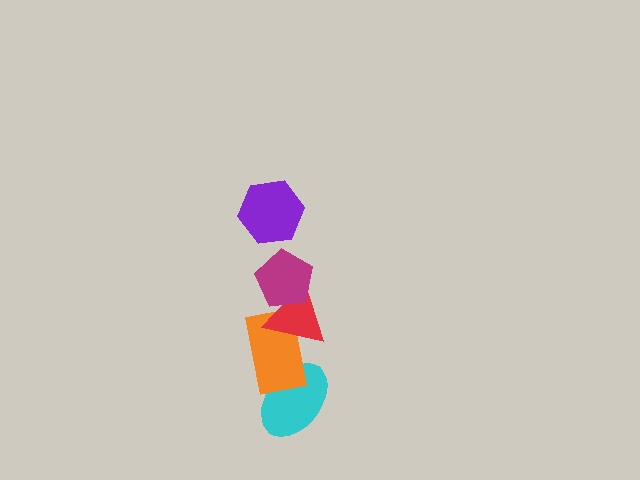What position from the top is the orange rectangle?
The orange rectangle is 4th from the top.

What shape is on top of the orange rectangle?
The red triangle is on top of the orange rectangle.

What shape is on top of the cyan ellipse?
The orange rectangle is on top of the cyan ellipse.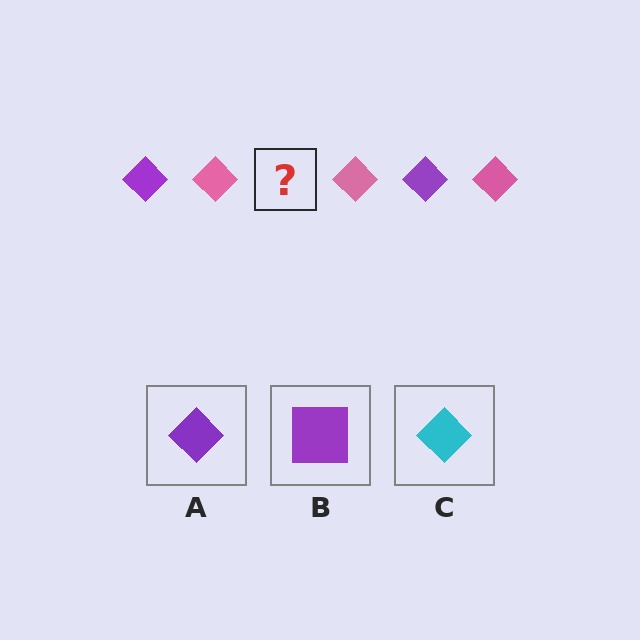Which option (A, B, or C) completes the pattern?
A.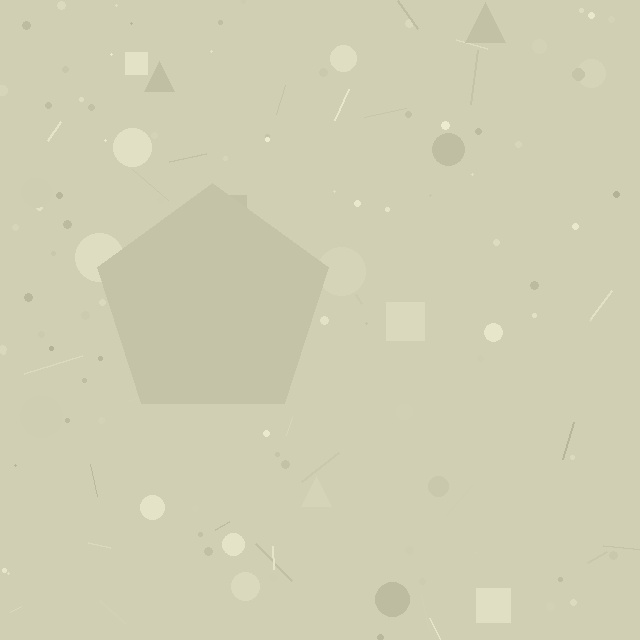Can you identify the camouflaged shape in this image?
The camouflaged shape is a pentagon.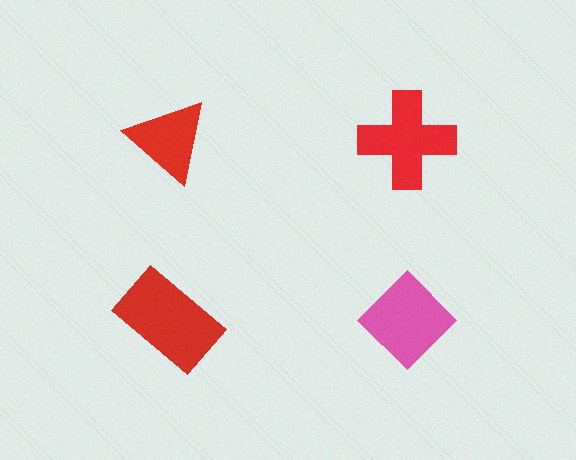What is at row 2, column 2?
A pink diamond.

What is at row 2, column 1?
A red rectangle.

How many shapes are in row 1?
2 shapes.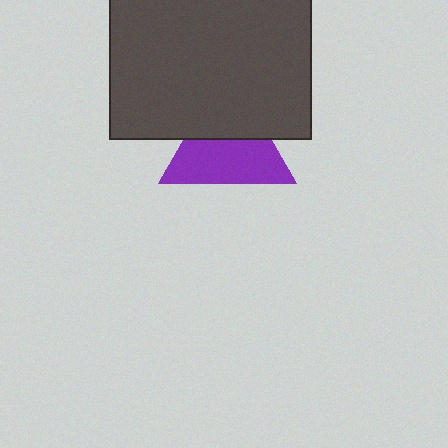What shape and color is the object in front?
The object in front is a dark gray rectangle.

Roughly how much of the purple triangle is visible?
About half of it is visible (roughly 60%).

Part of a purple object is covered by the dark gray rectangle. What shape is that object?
It is a triangle.